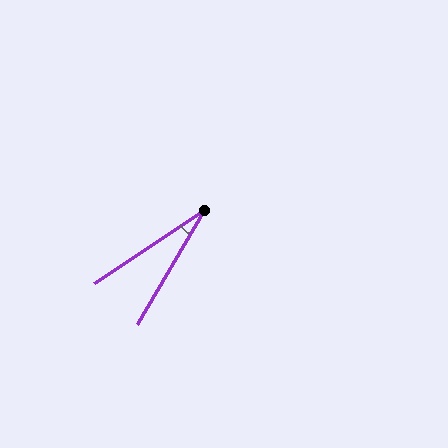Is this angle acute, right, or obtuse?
It is acute.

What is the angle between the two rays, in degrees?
Approximately 26 degrees.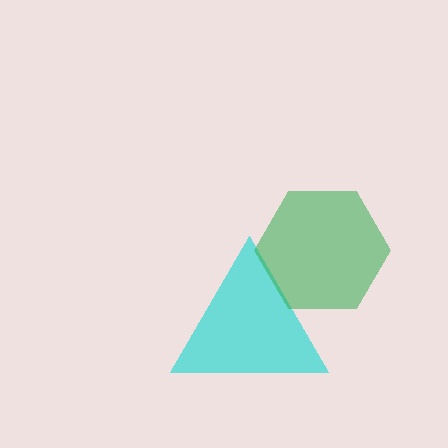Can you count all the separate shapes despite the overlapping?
Yes, there are 2 separate shapes.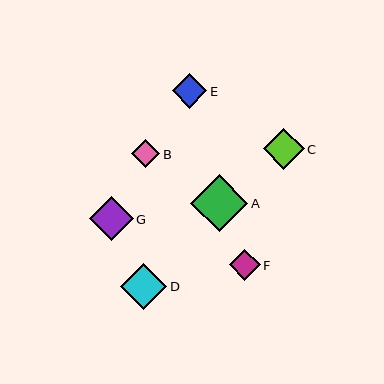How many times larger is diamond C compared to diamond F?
Diamond C is approximately 1.3 times the size of diamond F.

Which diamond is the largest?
Diamond A is the largest with a size of approximately 57 pixels.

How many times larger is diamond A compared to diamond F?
Diamond A is approximately 1.9 times the size of diamond F.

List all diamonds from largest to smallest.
From largest to smallest: A, D, G, C, E, F, B.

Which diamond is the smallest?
Diamond B is the smallest with a size of approximately 28 pixels.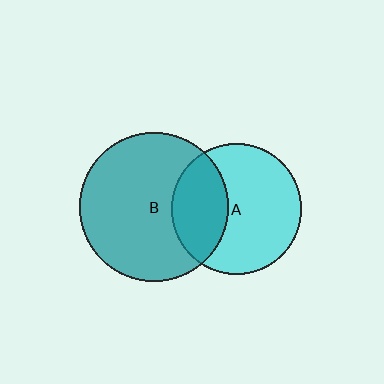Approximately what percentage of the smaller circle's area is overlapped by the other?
Approximately 35%.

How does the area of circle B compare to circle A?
Approximately 1.3 times.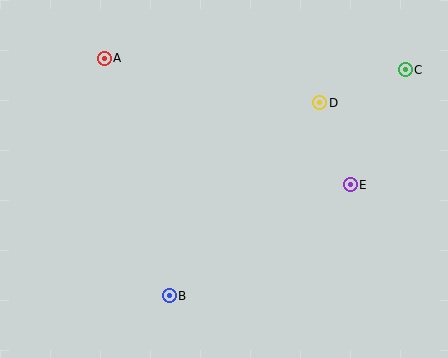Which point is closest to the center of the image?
Point D at (320, 103) is closest to the center.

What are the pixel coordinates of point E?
Point E is at (350, 185).